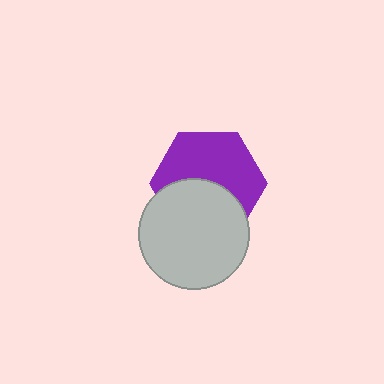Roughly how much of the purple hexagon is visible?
About half of it is visible (roughly 57%).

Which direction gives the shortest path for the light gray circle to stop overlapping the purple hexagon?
Moving down gives the shortest separation.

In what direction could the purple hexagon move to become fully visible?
The purple hexagon could move up. That would shift it out from behind the light gray circle entirely.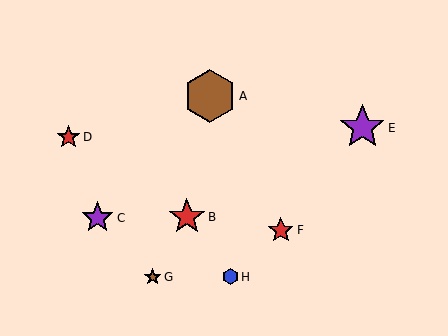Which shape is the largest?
The brown hexagon (labeled A) is the largest.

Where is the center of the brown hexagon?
The center of the brown hexagon is at (210, 96).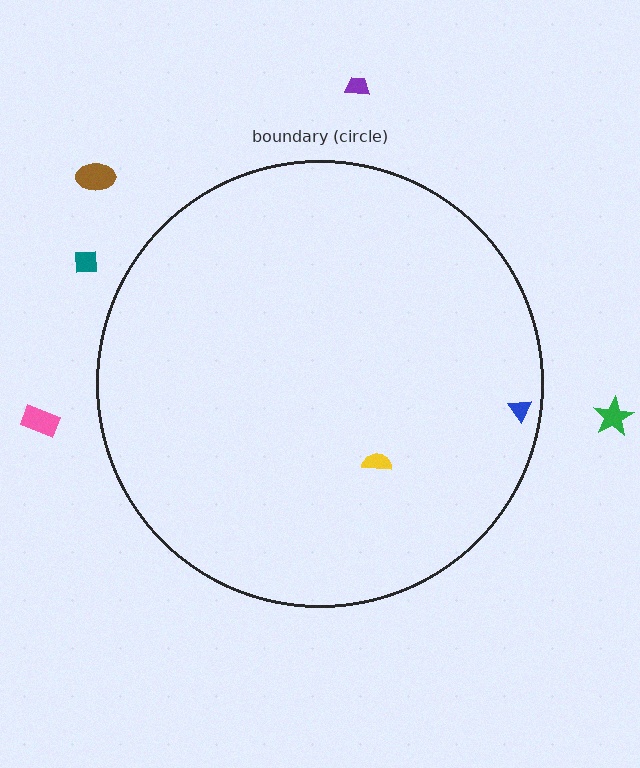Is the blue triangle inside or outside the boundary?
Inside.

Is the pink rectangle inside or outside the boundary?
Outside.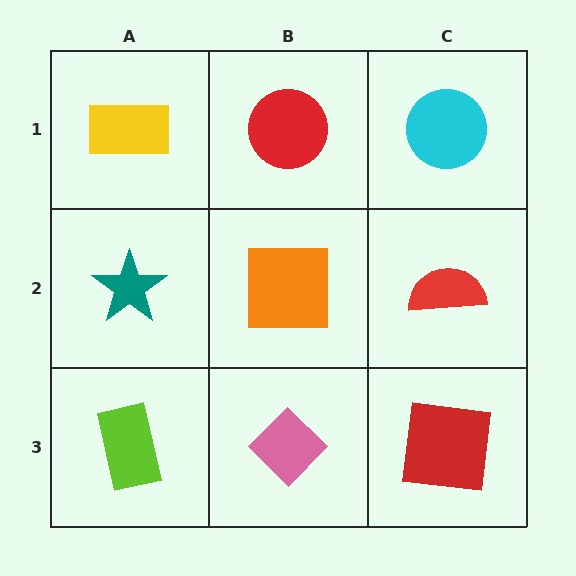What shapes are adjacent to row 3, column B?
An orange square (row 2, column B), a lime rectangle (row 3, column A), a red square (row 3, column C).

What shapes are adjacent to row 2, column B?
A red circle (row 1, column B), a pink diamond (row 3, column B), a teal star (row 2, column A), a red semicircle (row 2, column C).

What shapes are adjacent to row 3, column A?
A teal star (row 2, column A), a pink diamond (row 3, column B).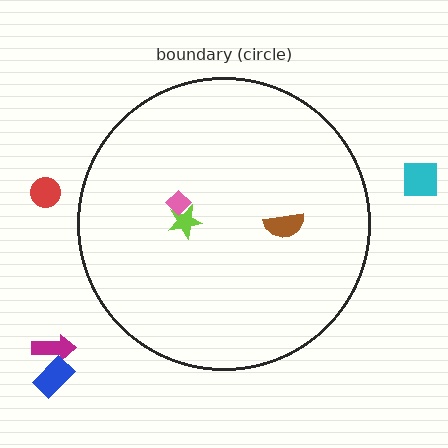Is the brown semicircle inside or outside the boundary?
Inside.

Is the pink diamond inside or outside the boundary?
Inside.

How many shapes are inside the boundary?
3 inside, 4 outside.